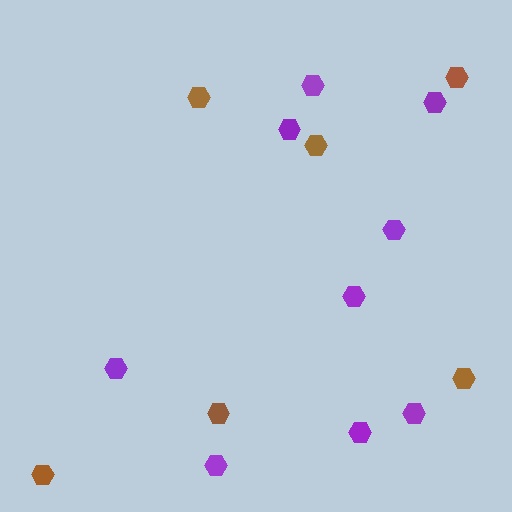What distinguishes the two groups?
There are 2 groups: one group of brown hexagons (6) and one group of purple hexagons (9).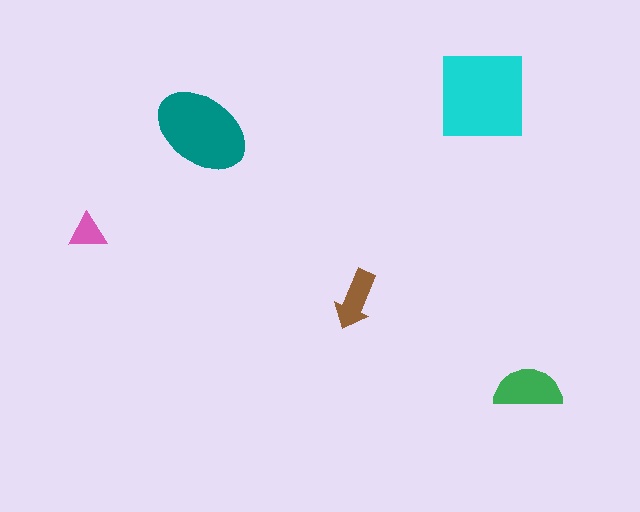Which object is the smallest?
The pink triangle.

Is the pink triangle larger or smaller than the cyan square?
Smaller.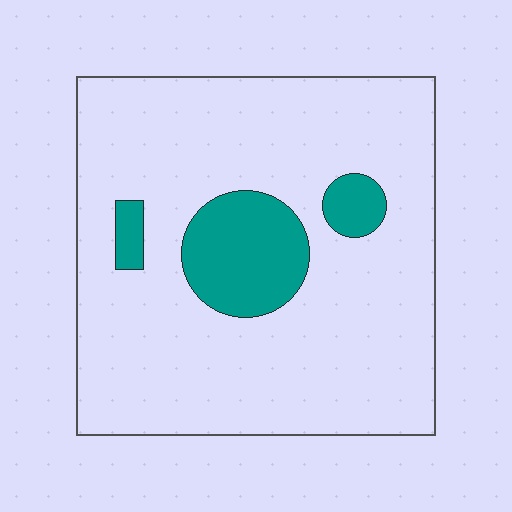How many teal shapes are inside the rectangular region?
3.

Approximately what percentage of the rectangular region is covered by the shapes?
Approximately 15%.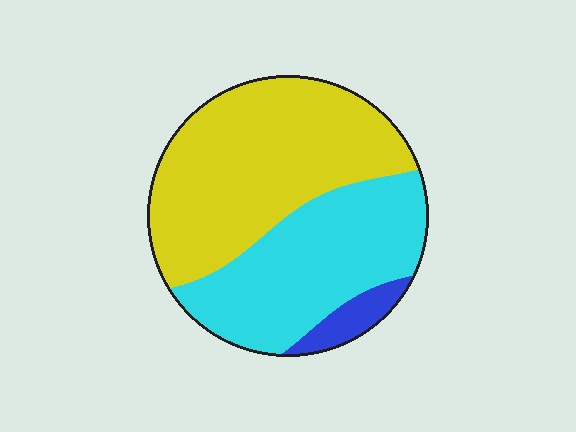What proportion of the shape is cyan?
Cyan takes up about two fifths (2/5) of the shape.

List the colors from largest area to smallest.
From largest to smallest: yellow, cyan, blue.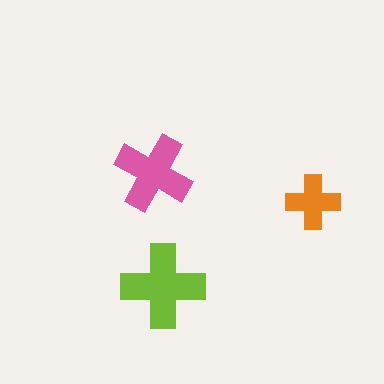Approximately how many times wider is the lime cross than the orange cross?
About 1.5 times wider.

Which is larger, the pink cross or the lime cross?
The lime one.